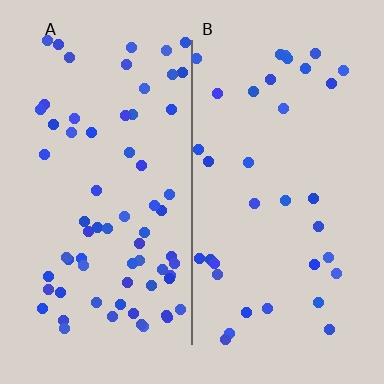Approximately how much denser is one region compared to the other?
Approximately 1.9× — region A over region B.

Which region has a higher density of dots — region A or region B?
A (the left).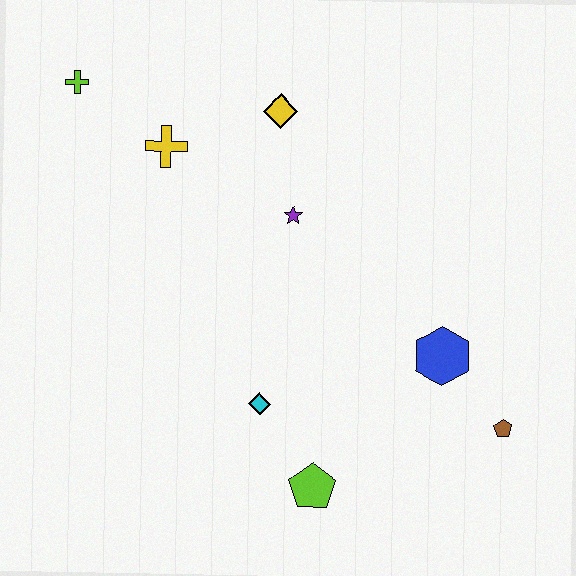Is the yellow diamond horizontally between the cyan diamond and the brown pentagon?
Yes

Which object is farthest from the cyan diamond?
The lime cross is farthest from the cyan diamond.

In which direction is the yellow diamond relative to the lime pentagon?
The yellow diamond is above the lime pentagon.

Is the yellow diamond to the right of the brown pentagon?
No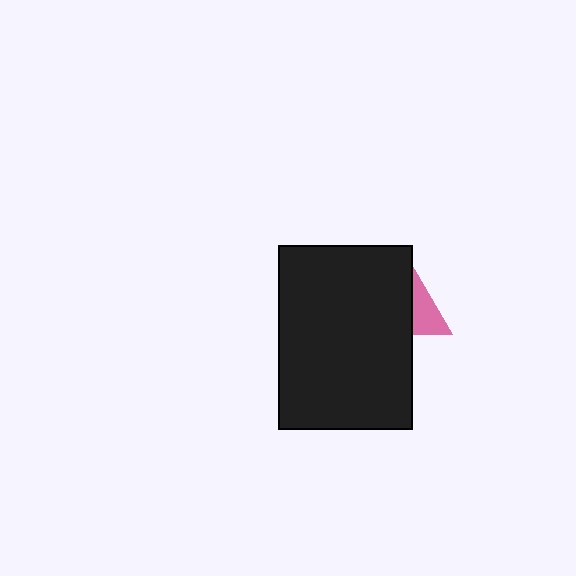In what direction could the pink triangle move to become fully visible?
The pink triangle could move right. That would shift it out from behind the black rectangle entirely.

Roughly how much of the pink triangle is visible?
A small part of it is visible (roughly 38%).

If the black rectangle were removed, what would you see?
You would see the complete pink triangle.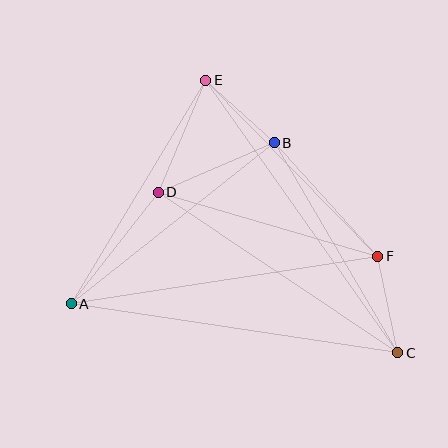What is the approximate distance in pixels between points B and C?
The distance between B and C is approximately 244 pixels.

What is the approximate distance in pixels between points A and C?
The distance between A and C is approximately 330 pixels.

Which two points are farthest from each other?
Points C and E are farthest from each other.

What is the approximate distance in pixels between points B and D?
The distance between B and D is approximately 126 pixels.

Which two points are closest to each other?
Points B and E are closest to each other.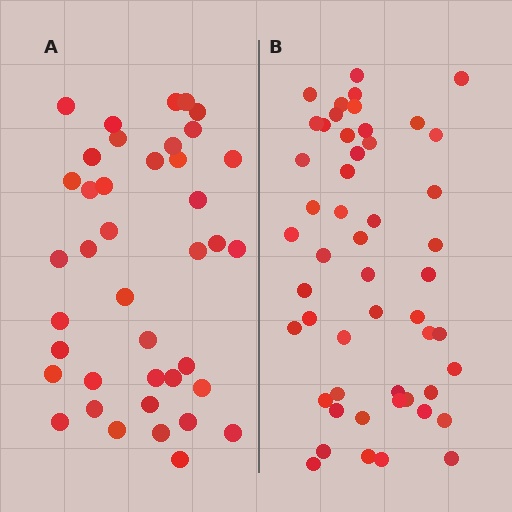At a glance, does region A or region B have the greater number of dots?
Region B (the right region) has more dots.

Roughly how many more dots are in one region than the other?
Region B has roughly 12 or so more dots than region A.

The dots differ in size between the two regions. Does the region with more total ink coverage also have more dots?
No. Region A has more total ink coverage because its dots are larger, but region B actually contains more individual dots. Total area can be misleading — the number of items is what matters here.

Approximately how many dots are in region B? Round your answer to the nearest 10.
About 50 dots. (The exact count is 51, which rounds to 50.)